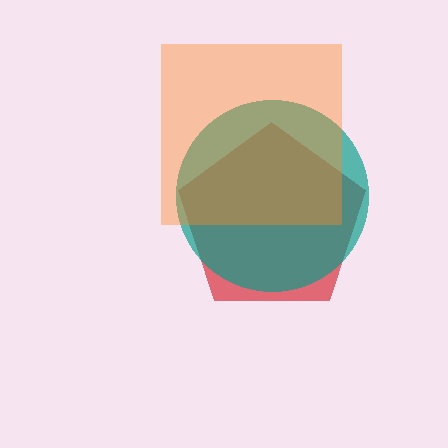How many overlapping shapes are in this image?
There are 3 overlapping shapes in the image.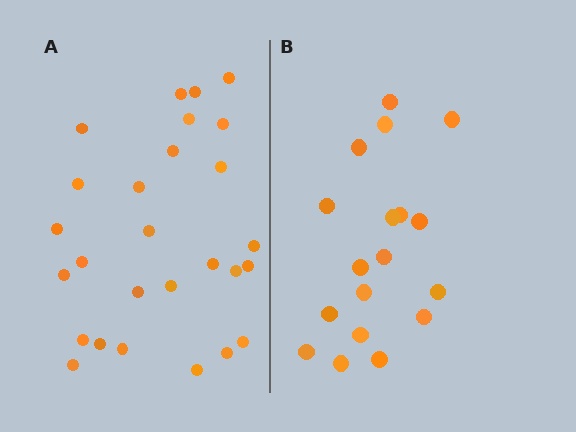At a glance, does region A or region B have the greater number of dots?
Region A (the left region) has more dots.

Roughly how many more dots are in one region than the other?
Region A has roughly 8 or so more dots than region B.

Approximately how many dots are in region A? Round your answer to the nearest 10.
About 30 dots. (The exact count is 27, which rounds to 30.)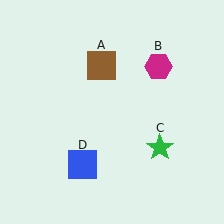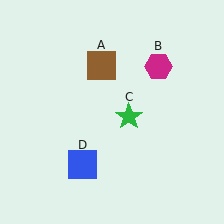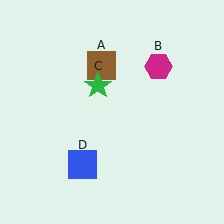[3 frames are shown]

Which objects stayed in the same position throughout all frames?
Brown square (object A) and magenta hexagon (object B) and blue square (object D) remained stationary.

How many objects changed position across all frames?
1 object changed position: green star (object C).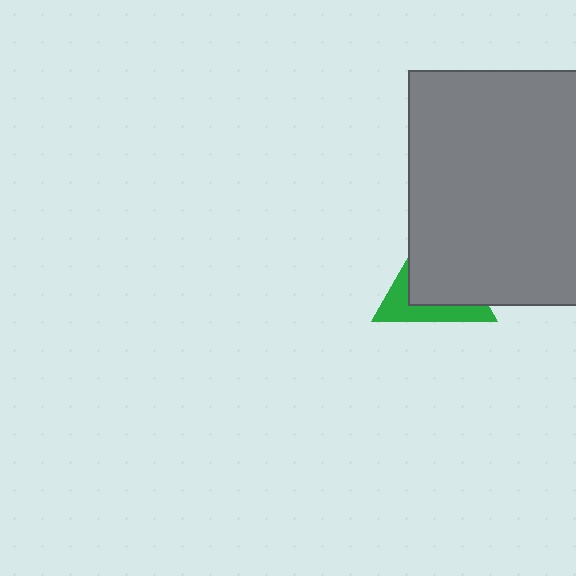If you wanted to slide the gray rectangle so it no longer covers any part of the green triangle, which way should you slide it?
Slide it toward the upper-right — that is the most direct way to separate the two shapes.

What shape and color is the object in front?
The object in front is a gray rectangle.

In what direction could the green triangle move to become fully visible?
The green triangle could move toward the lower-left. That would shift it out from behind the gray rectangle entirely.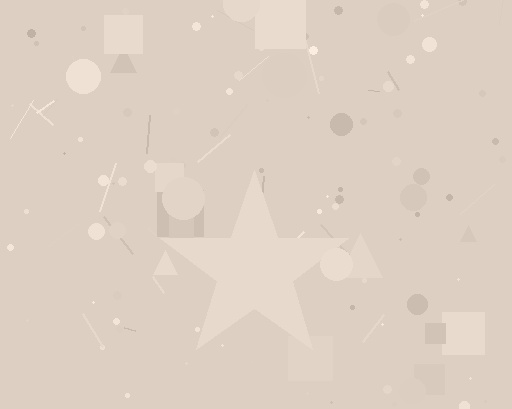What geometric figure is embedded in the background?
A star is embedded in the background.